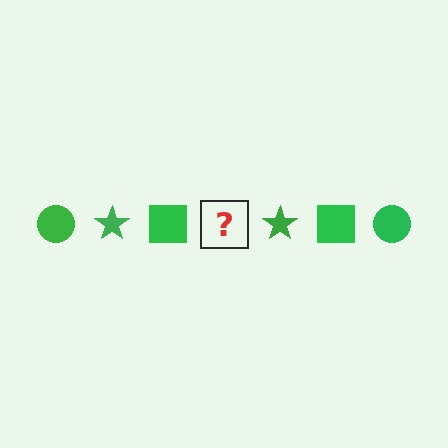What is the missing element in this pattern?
The missing element is a green circle.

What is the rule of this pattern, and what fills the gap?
The rule is that the pattern cycles through circle, star, square shapes in green. The gap should be filled with a green circle.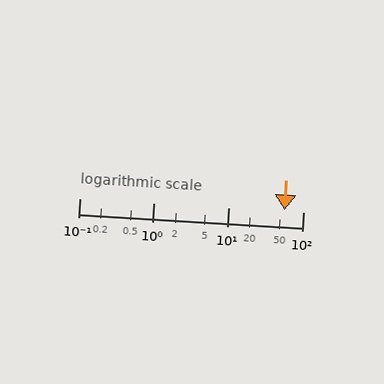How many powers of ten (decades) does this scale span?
The scale spans 3 decades, from 0.1 to 100.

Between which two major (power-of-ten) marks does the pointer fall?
The pointer is between 10 and 100.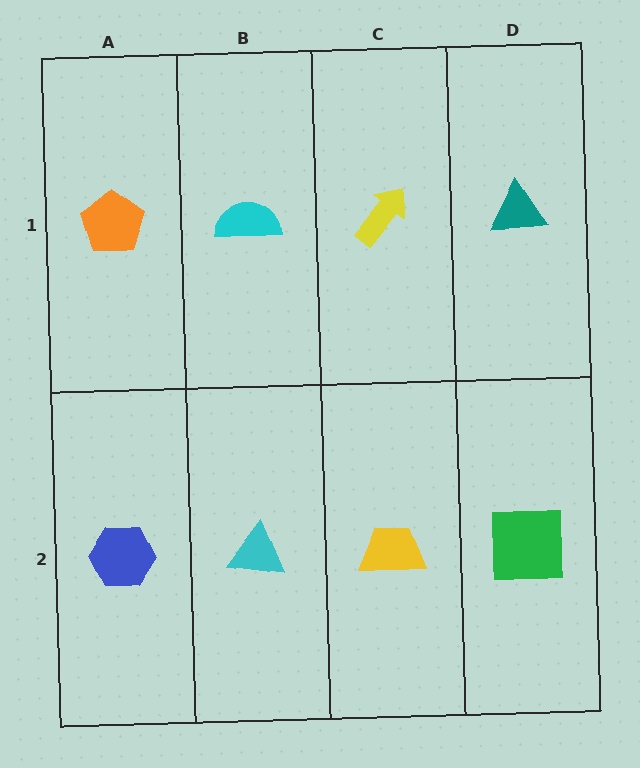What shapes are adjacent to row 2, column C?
A yellow arrow (row 1, column C), a cyan triangle (row 2, column B), a green square (row 2, column D).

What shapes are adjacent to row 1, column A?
A blue hexagon (row 2, column A), a cyan semicircle (row 1, column B).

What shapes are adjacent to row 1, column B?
A cyan triangle (row 2, column B), an orange pentagon (row 1, column A), a yellow arrow (row 1, column C).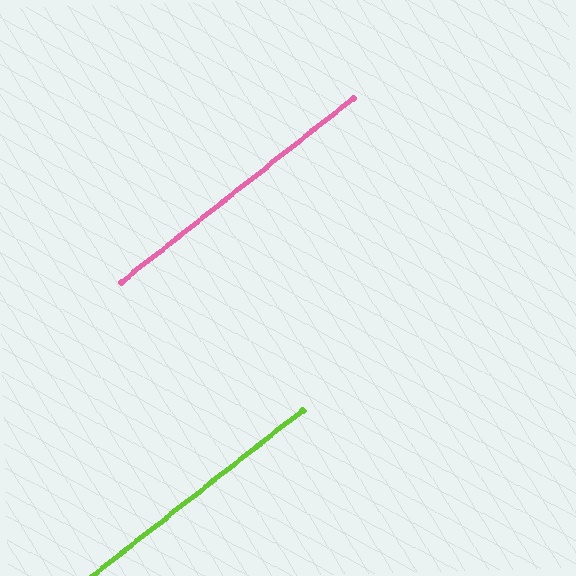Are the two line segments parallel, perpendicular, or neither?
Parallel — their directions differ by only 0.3°.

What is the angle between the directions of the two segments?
Approximately 0 degrees.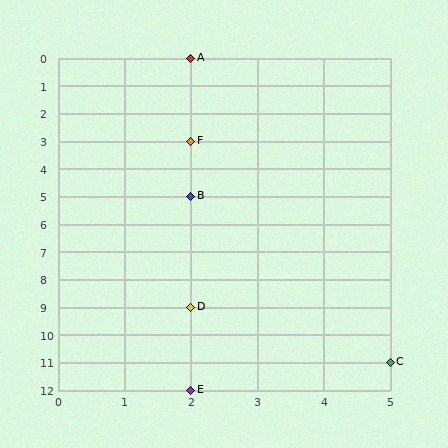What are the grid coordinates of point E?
Point E is at grid coordinates (2, 12).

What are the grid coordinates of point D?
Point D is at grid coordinates (2, 9).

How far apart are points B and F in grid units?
Points B and F are 2 rows apart.